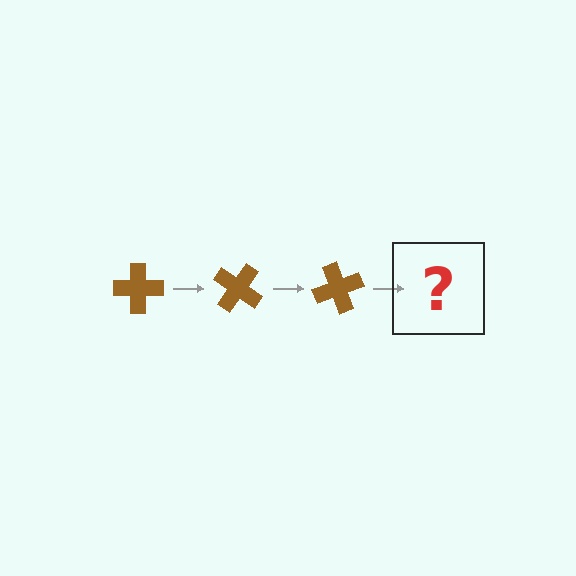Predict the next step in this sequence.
The next step is a brown cross rotated 105 degrees.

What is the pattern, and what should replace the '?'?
The pattern is that the cross rotates 35 degrees each step. The '?' should be a brown cross rotated 105 degrees.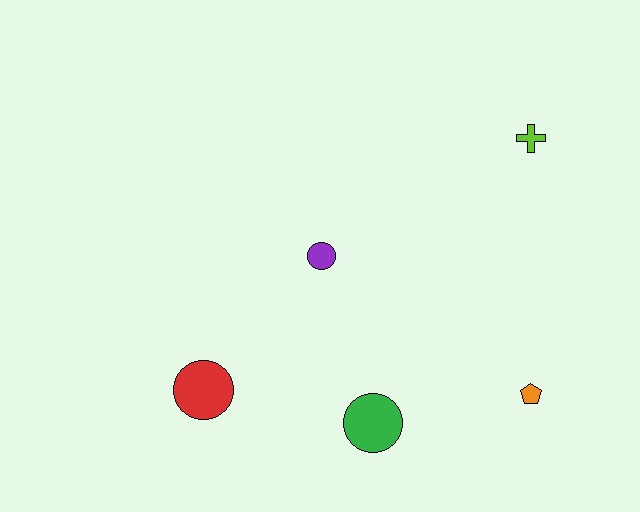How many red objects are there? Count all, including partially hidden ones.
There is 1 red object.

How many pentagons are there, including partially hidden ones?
There is 1 pentagon.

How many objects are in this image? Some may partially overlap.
There are 5 objects.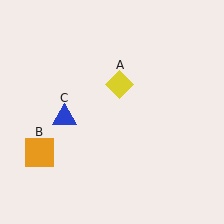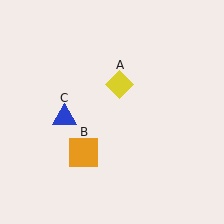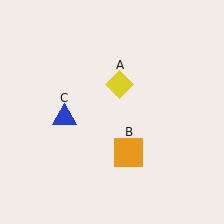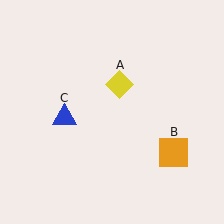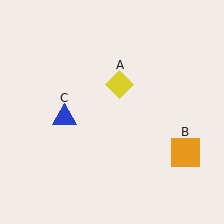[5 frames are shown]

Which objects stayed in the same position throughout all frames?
Yellow diamond (object A) and blue triangle (object C) remained stationary.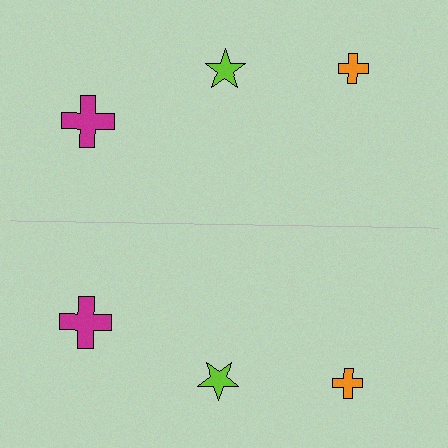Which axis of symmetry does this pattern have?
The pattern has a horizontal axis of symmetry running through the center of the image.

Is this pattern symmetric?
Yes, this pattern has bilateral (reflection) symmetry.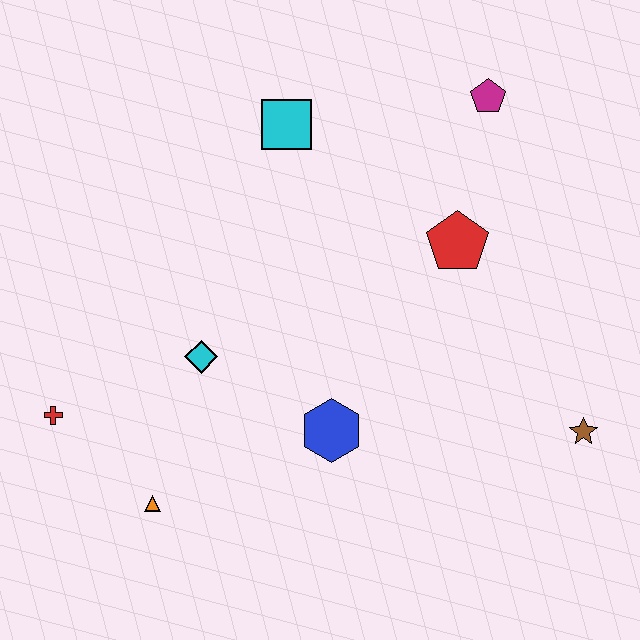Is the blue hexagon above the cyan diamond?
No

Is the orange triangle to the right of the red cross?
Yes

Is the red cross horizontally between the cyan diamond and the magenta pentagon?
No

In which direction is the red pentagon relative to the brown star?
The red pentagon is above the brown star.